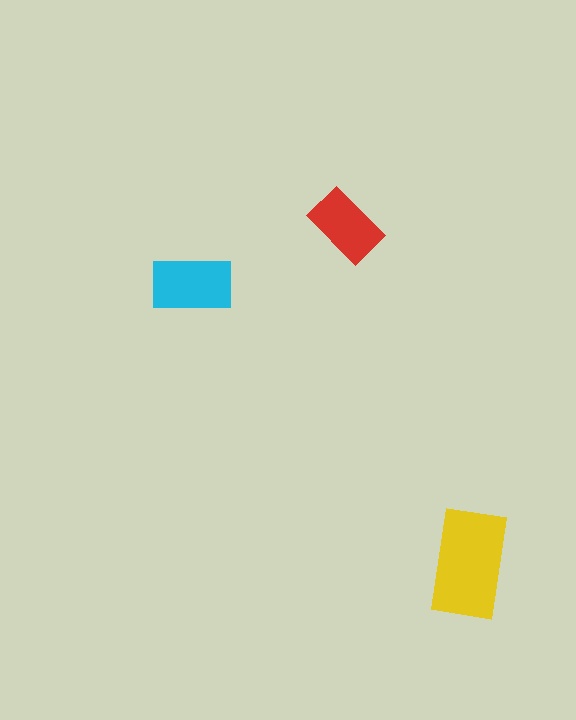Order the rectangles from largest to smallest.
the yellow one, the cyan one, the red one.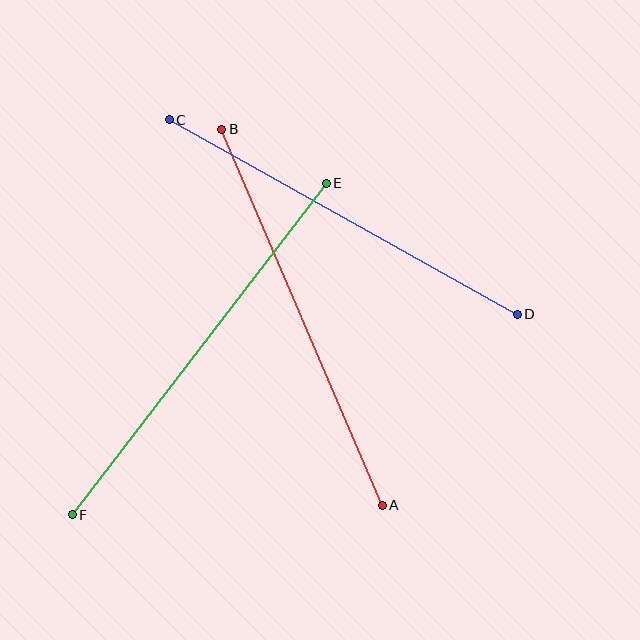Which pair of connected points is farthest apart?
Points E and F are farthest apart.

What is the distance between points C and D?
The distance is approximately 399 pixels.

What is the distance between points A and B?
The distance is approximately 409 pixels.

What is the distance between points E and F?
The distance is approximately 418 pixels.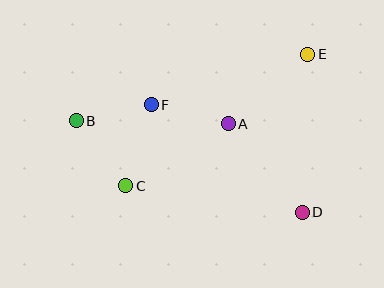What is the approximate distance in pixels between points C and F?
The distance between C and F is approximately 85 pixels.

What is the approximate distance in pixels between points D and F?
The distance between D and F is approximately 185 pixels.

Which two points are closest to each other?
Points B and F are closest to each other.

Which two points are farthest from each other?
Points B and D are farthest from each other.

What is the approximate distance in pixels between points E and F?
The distance between E and F is approximately 165 pixels.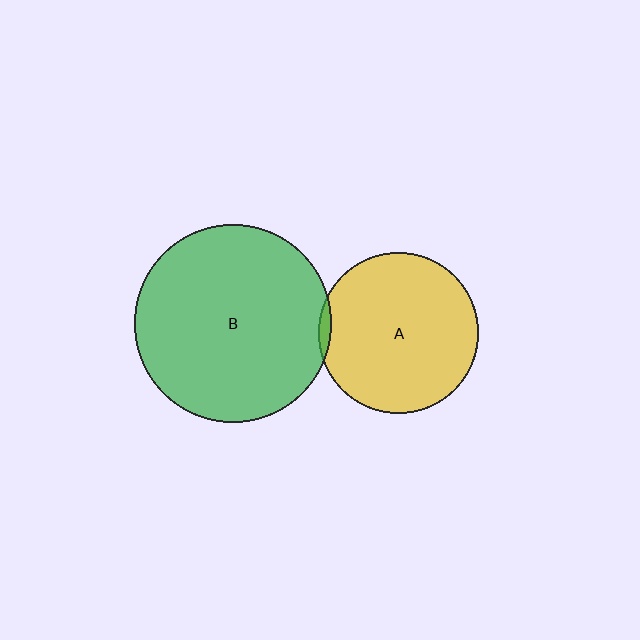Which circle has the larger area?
Circle B (green).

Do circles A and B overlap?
Yes.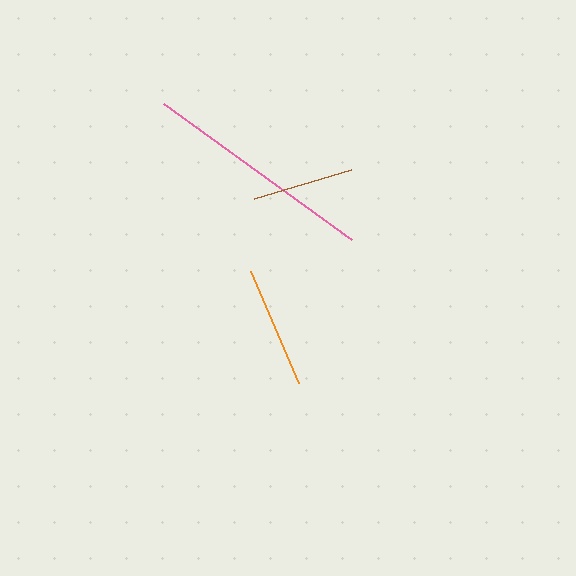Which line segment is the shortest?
The brown line is the shortest at approximately 102 pixels.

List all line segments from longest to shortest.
From longest to shortest: pink, orange, brown.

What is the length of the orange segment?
The orange segment is approximately 121 pixels long.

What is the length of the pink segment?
The pink segment is approximately 232 pixels long.